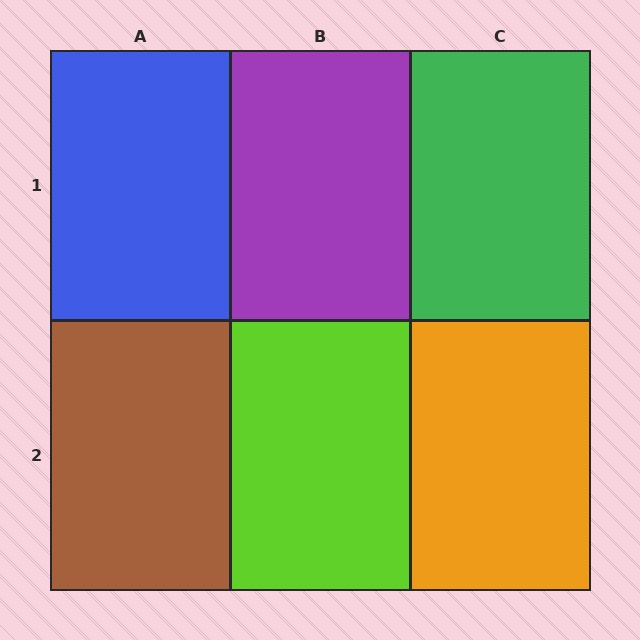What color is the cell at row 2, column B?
Lime.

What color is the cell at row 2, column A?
Brown.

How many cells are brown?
1 cell is brown.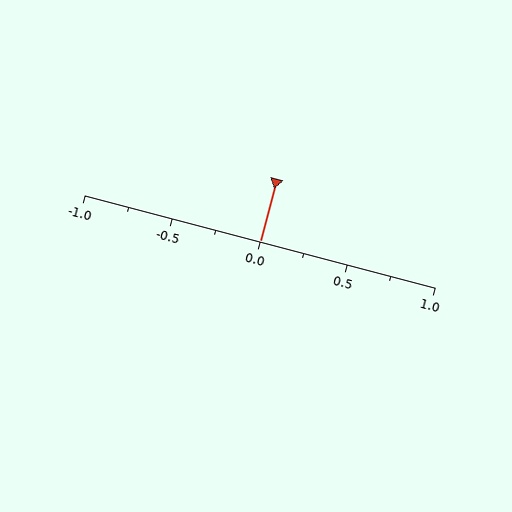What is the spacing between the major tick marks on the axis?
The major ticks are spaced 0.5 apart.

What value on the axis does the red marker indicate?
The marker indicates approximately 0.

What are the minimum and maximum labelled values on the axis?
The axis runs from -1.0 to 1.0.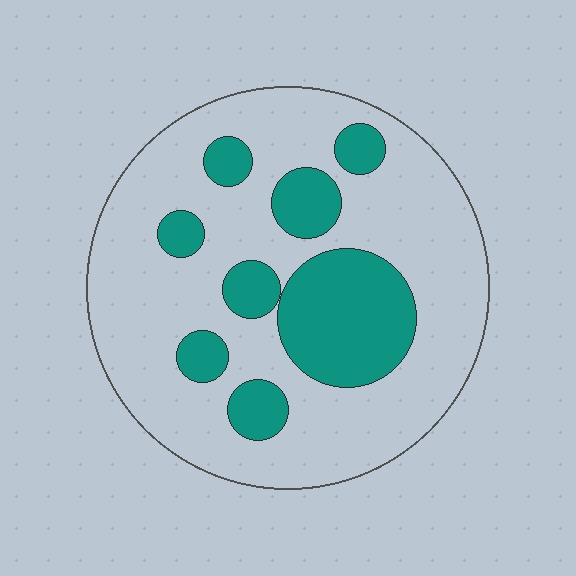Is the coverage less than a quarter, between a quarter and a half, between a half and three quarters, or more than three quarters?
Between a quarter and a half.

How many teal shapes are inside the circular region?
8.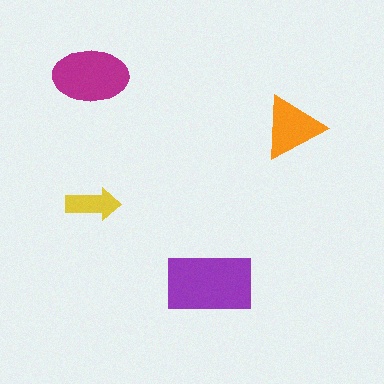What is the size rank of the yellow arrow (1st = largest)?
4th.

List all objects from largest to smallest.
The purple rectangle, the magenta ellipse, the orange triangle, the yellow arrow.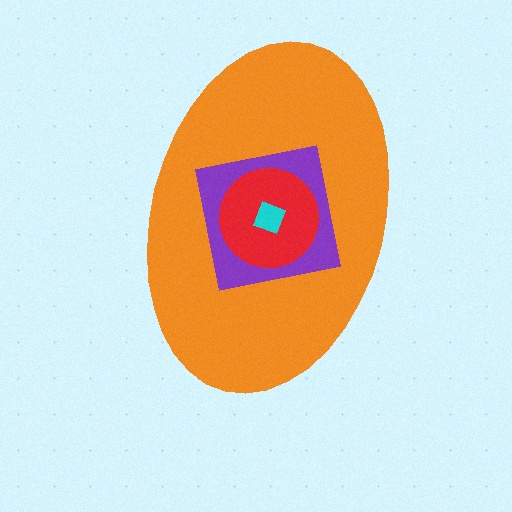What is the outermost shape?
The orange ellipse.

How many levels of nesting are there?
4.